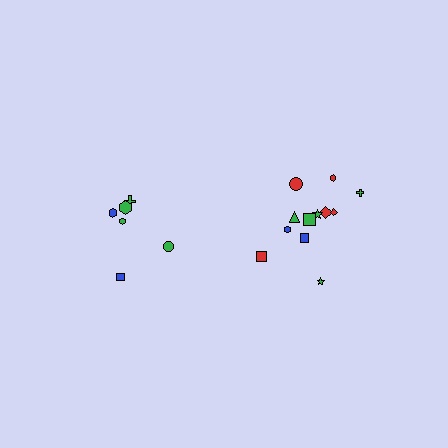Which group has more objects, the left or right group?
The right group.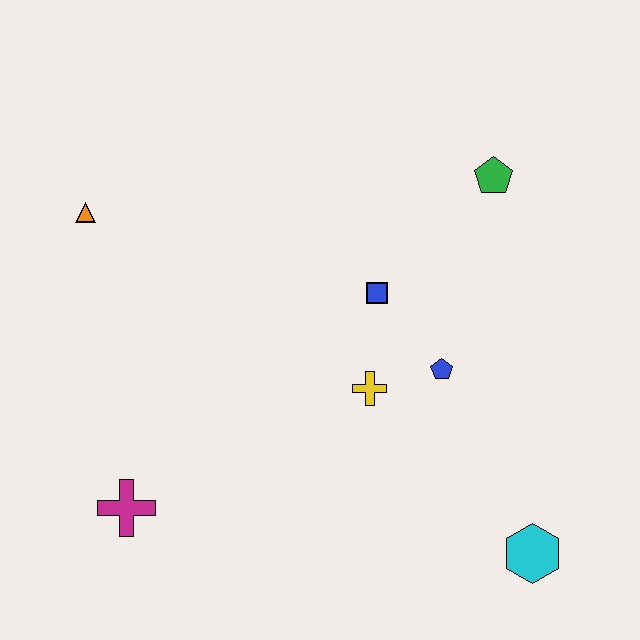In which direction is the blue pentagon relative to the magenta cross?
The blue pentagon is to the right of the magenta cross.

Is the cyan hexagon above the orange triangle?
No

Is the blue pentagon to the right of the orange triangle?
Yes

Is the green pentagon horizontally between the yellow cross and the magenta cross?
No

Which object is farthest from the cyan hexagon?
The orange triangle is farthest from the cyan hexagon.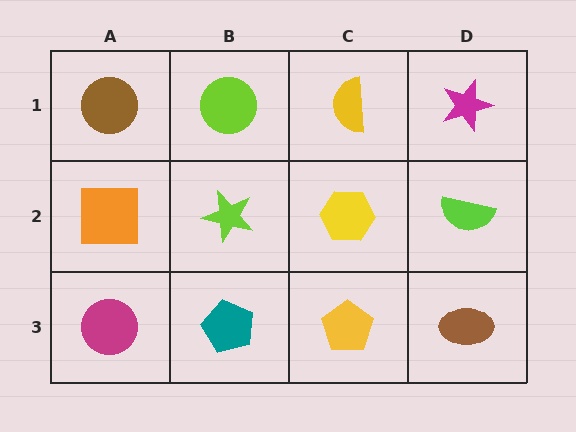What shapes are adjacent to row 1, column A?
An orange square (row 2, column A), a lime circle (row 1, column B).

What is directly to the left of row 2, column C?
A lime star.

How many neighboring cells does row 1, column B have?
3.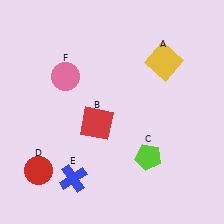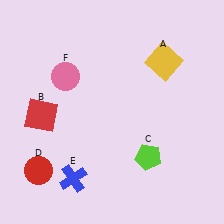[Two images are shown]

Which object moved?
The red square (B) moved left.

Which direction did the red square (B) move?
The red square (B) moved left.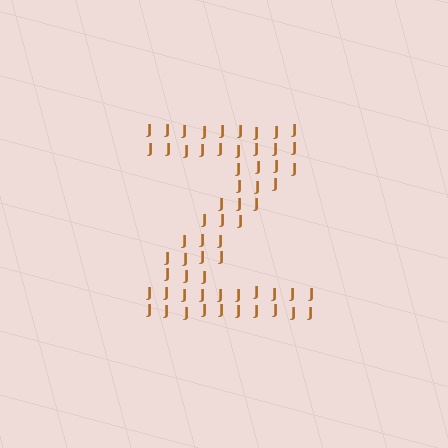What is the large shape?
The large shape is the letter Z.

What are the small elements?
The small elements are letter J's.